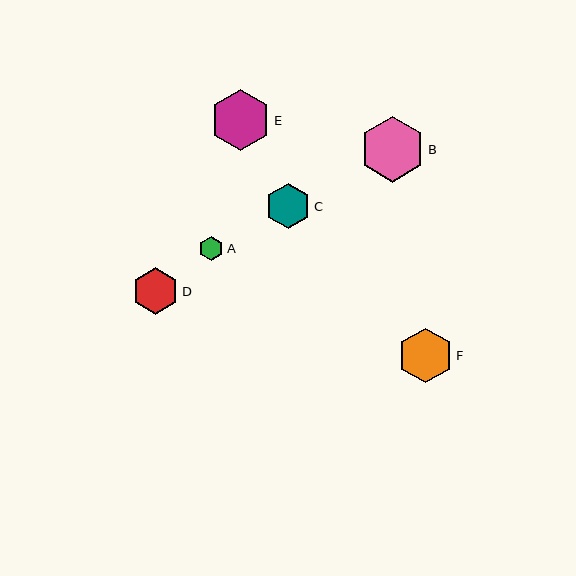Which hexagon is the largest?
Hexagon B is the largest with a size of approximately 66 pixels.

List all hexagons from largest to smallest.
From largest to smallest: B, E, F, D, C, A.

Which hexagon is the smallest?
Hexagon A is the smallest with a size of approximately 24 pixels.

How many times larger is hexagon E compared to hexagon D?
Hexagon E is approximately 1.3 times the size of hexagon D.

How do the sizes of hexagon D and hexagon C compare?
Hexagon D and hexagon C are approximately the same size.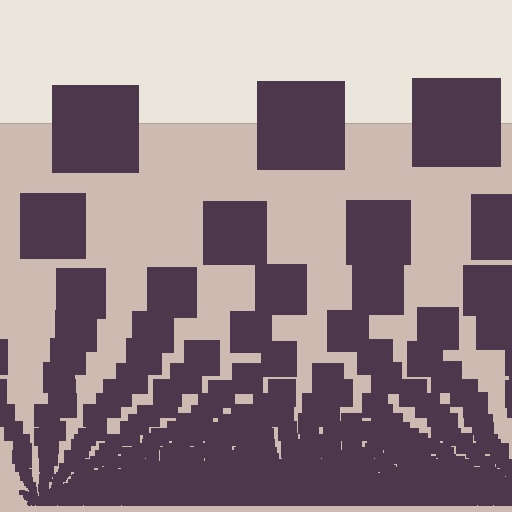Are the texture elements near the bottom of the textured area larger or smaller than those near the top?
Smaller. The gradient is inverted — elements near the bottom are smaller and denser.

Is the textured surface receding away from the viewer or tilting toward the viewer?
The surface appears to tilt toward the viewer. Texture elements get larger and sparser toward the top.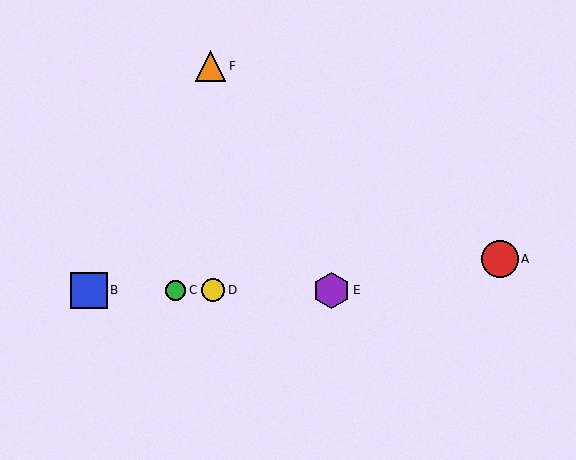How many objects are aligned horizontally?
4 objects (B, C, D, E) are aligned horizontally.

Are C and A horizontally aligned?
No, C is at y≈290 and A is at y≈259.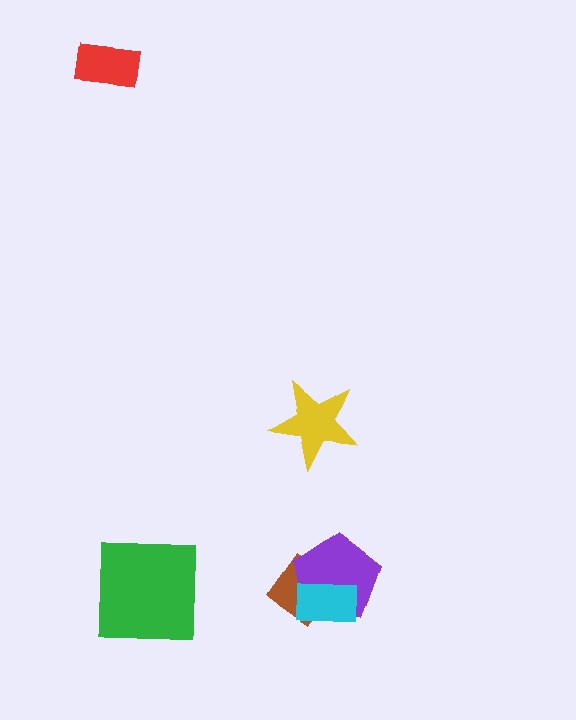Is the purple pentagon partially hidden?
Yes, it is partially covered by another shape.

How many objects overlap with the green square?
0 objects overlap with the green square.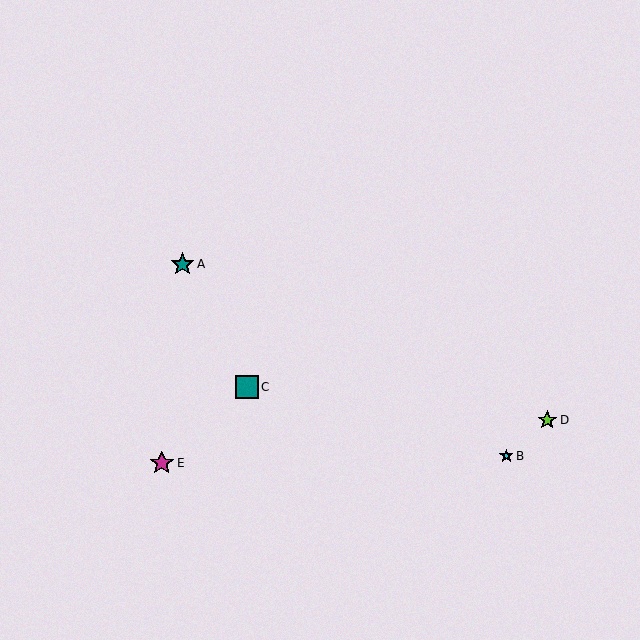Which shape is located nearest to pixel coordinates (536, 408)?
The lime star (labeled D) at (547, 420) is nearest to that location.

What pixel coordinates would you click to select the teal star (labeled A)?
Click at (182, 264) to select the teal star A.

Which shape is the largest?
The magenta star (labeled E) is the largest.